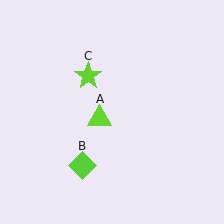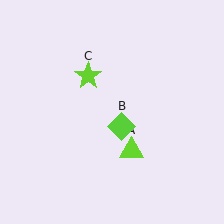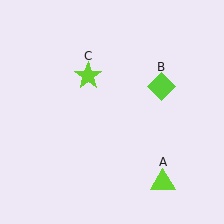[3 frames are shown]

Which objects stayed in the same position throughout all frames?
Lime star (object C) remained stationary.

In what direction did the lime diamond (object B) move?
The lime diamond (object B) moved up and to the right.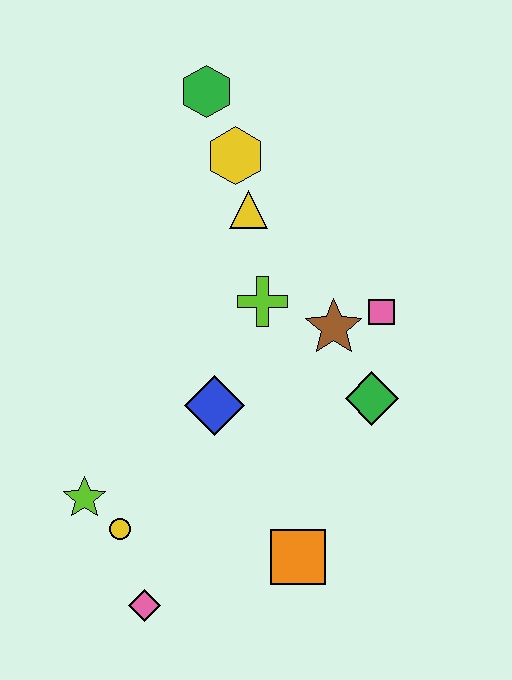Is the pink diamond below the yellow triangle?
Yes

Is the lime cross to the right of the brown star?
No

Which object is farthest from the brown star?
The pink diamond is farthest from the brown star.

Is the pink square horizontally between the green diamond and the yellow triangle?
No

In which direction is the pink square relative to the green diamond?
The pink square is above the green diamond.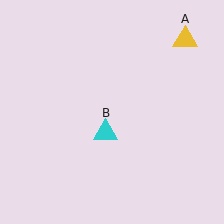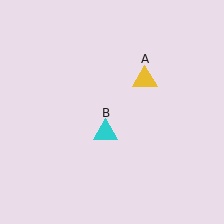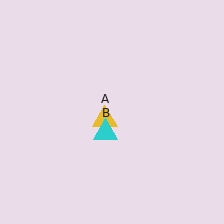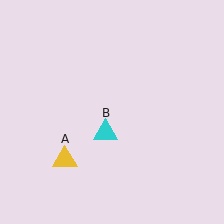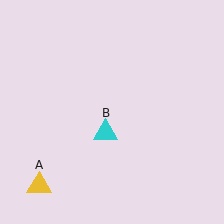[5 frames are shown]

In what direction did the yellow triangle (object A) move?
The yellow triangle (object A) moved down and to the left.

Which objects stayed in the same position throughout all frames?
Cyan triangle (object B) remained stationary.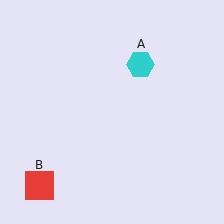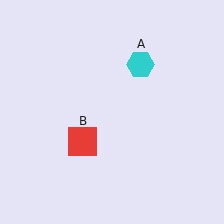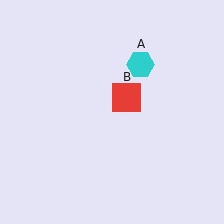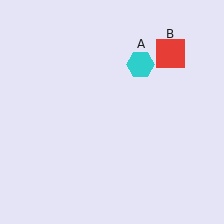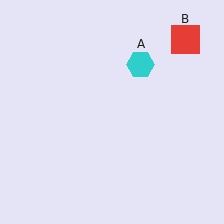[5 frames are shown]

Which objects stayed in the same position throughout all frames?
Cyan hexagon (object A) remained stationary.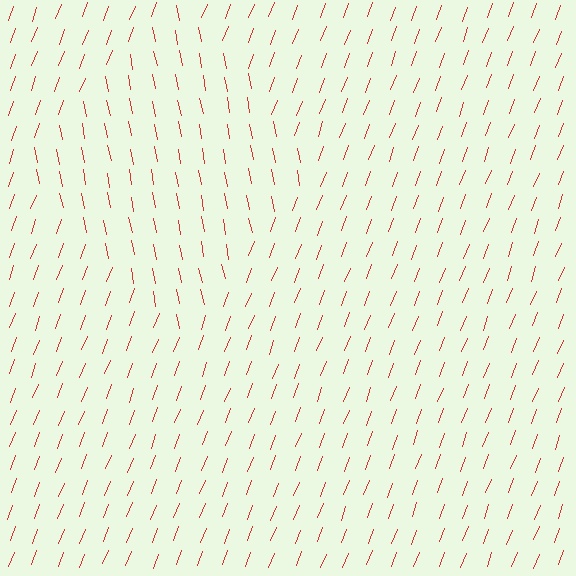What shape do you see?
I see a diamond.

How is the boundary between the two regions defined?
The boundary is defined purely by a change in line orientation (approximately 32 degrees difference). All lines are the same color and thickness.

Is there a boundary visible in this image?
Yes, there is a texture boundary formed by a change in line orientation.